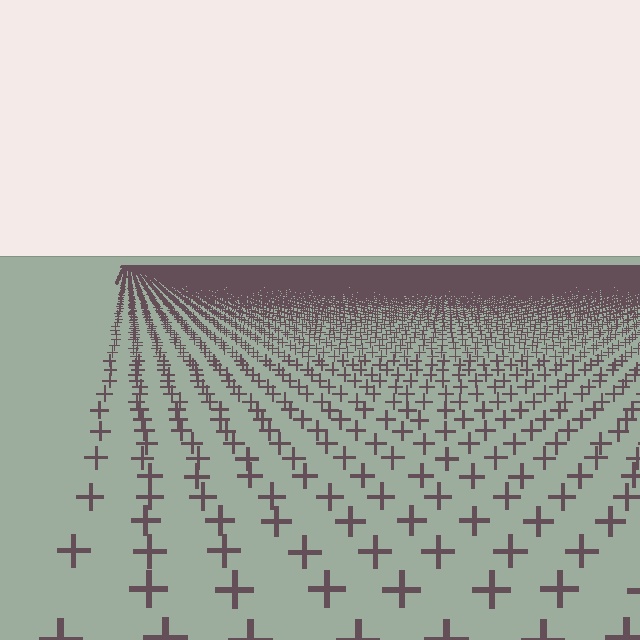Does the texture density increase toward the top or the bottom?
Density increases toward the top.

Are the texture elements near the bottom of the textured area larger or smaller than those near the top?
Larger. Near the bottom, elements are closer to the viewer and appear at a bigger on-screen size.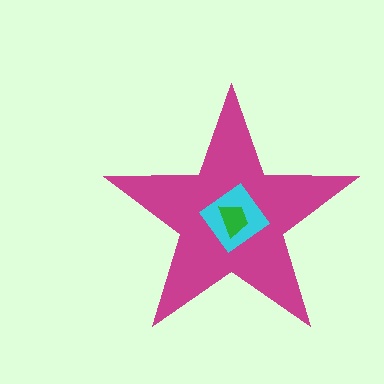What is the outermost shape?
The magenta star.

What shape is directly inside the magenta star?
The cyan diamond.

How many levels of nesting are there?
3.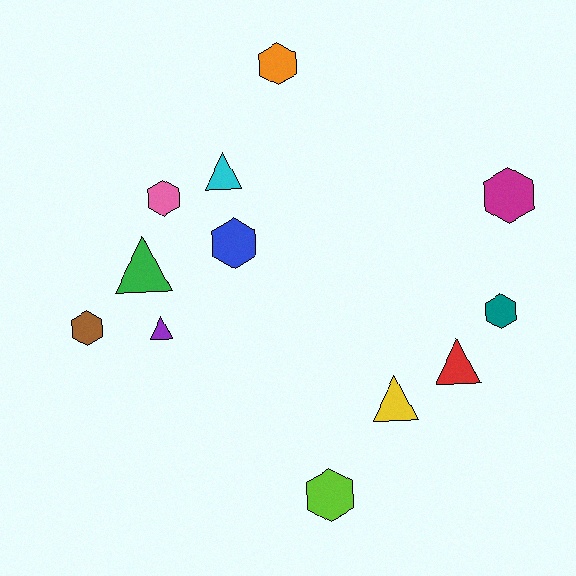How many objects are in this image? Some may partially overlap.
There are 12 objects.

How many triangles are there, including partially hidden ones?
There are 5 triangles.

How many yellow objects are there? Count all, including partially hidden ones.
There is 1 yellow object.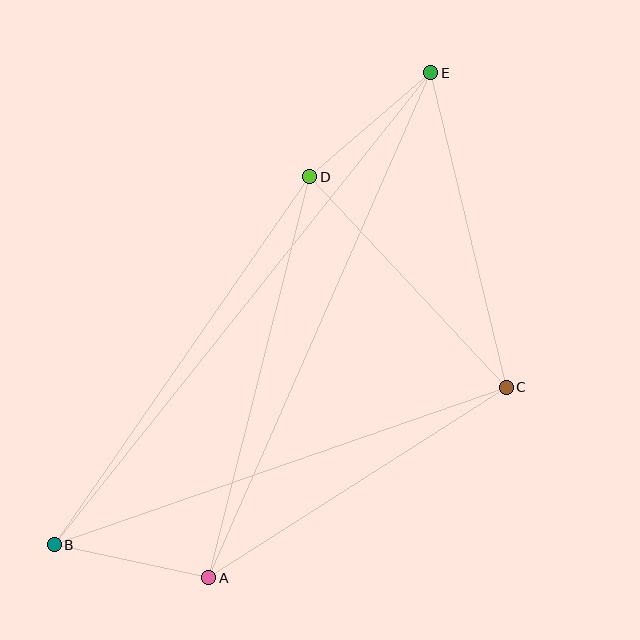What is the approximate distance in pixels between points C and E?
The distance between C and E is approximately 323 pixels.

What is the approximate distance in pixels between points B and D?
The distance between B and D is approximately 448 pixels.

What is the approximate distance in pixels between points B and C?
The distance between B and C is approximately 479 pixels.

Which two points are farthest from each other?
Points B and E are farthest from each other.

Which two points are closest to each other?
Points A and B are closest to each other.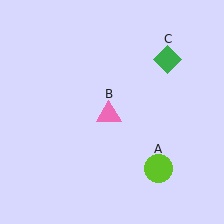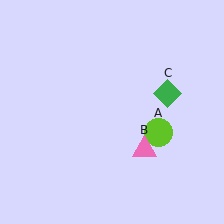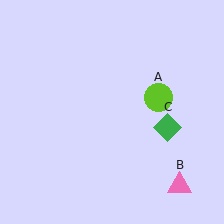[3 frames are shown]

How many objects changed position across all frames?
3 objects changed position: lime circle (object A), pink triangle (object B), green diamond (object C).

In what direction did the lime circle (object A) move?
The lime circle (object A) moved up.